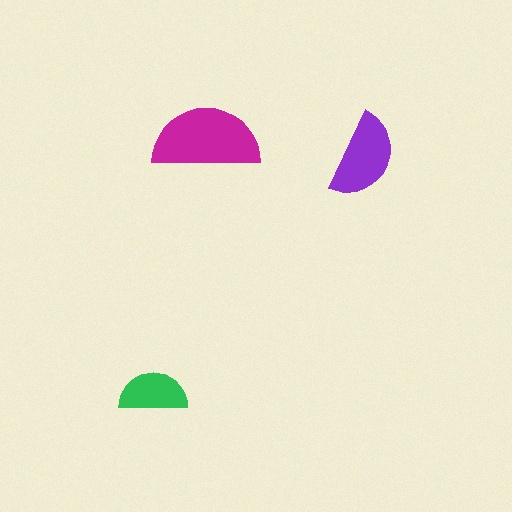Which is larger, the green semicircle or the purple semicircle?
The purple one.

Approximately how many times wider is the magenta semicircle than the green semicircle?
About 1.5 times wider.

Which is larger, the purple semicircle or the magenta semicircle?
The magenta one.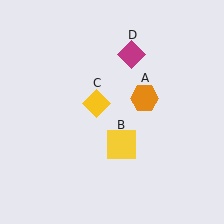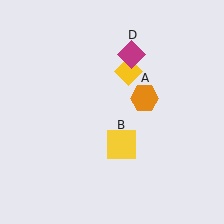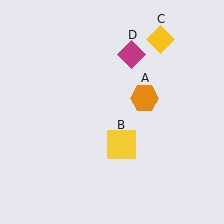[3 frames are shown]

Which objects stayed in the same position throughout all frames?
Orange hexagon (object A) and yellow square (object B) and magenta diamond (object D) remained stationary.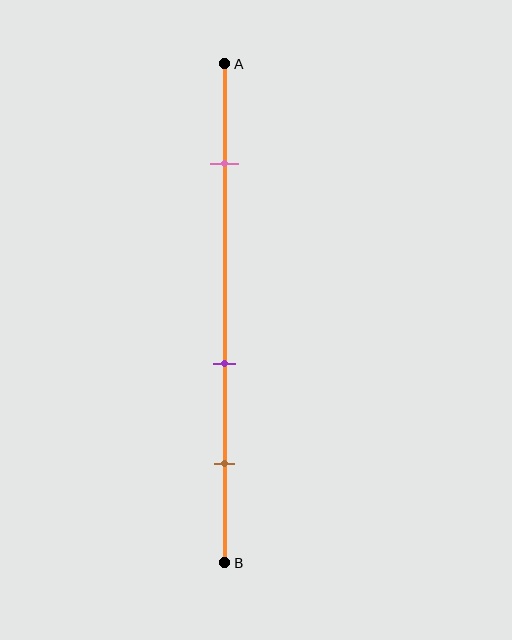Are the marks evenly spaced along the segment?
No, the marks are not evenly spaced.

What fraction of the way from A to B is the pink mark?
The pink mark is approximately 20% (0.2) of the way from A to B.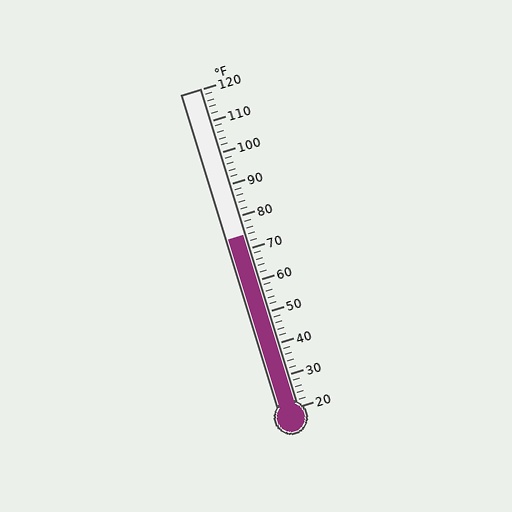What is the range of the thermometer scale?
The thermometer scale ranges from 20°F to 120°F.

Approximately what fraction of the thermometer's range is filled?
The thermometer is filled to approximately 55% of its range.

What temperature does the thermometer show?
The thermometer shows approximately 74°F.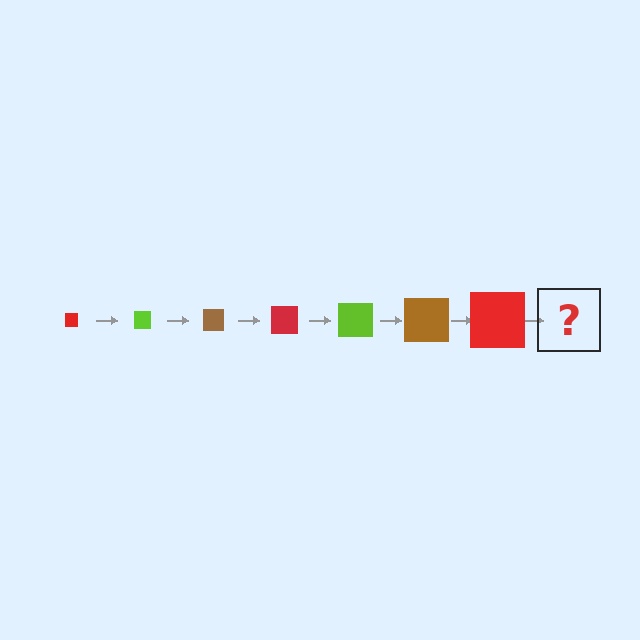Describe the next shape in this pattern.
It should be a lime square, larger than the previous one.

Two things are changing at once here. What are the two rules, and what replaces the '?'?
The two rules are that the square grows larger each step and the color cycles through red, lime, and brown. The '?' should be a lime square, larger than the previous one.